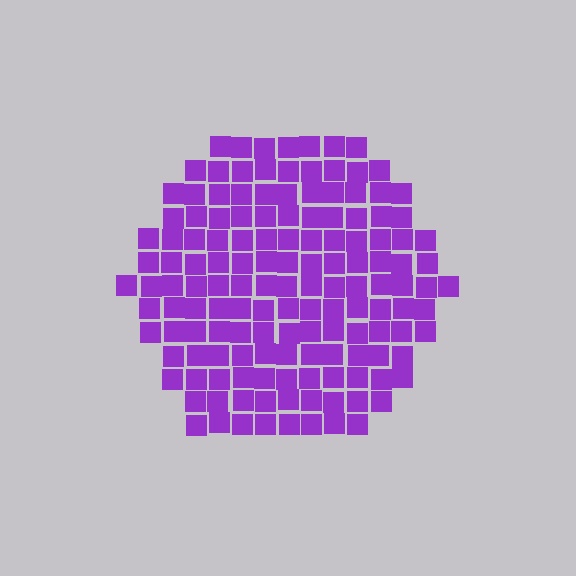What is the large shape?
The large shape is a hexagon.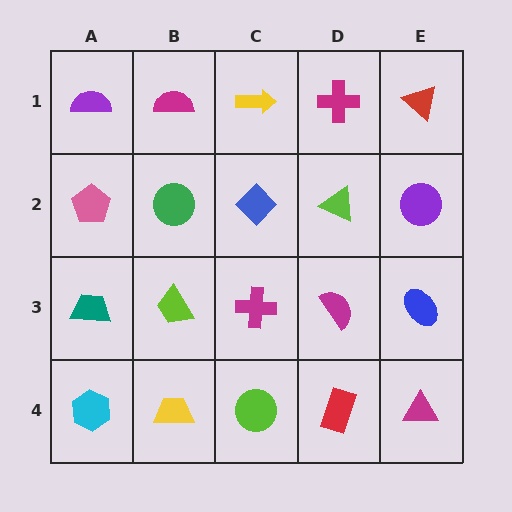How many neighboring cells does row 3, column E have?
3.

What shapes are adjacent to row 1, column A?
A pink pentagon (row 2, column A), a magenta semicircle (row 1, column B).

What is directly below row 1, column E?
A purple circle.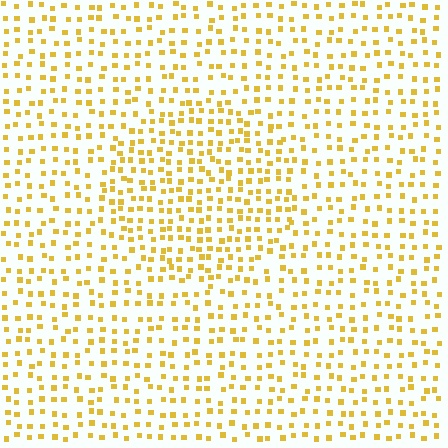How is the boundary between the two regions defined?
The boundary is defined by a change in element density (approximately 1.5x ratio). All elements are the same color, size, and shape.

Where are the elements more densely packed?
The elements are more densely packed inside the circle boundary.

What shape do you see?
I see a circle.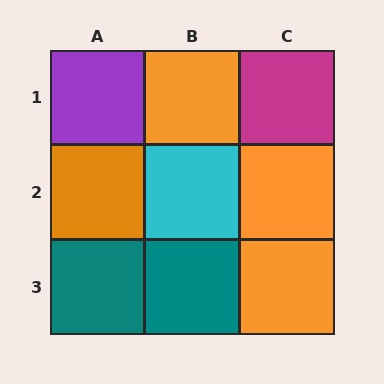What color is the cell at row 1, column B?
Orange.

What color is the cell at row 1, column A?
Purple.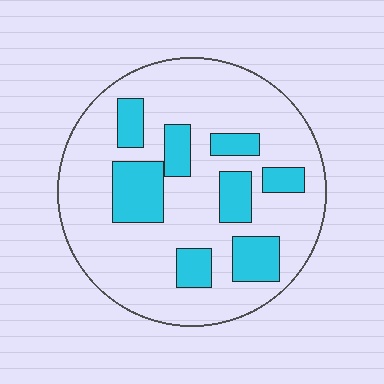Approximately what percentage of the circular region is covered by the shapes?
Approximately 25%.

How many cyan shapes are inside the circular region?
8.